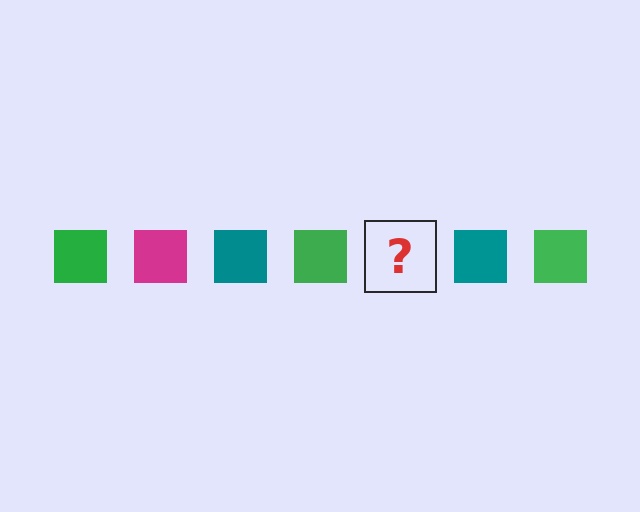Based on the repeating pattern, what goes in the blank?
The blank should be a magenta square.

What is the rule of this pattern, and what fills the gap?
The rule is that the pattern cycles through green, magenta, teal squares. The gap should be filled with a magenta square.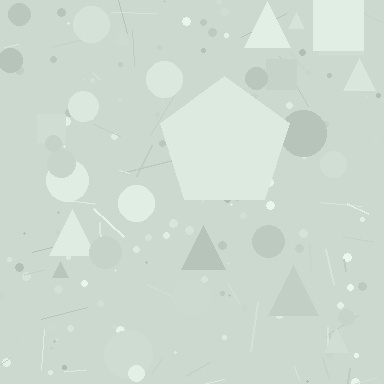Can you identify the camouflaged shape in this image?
The camouflaged shape is a pentagon.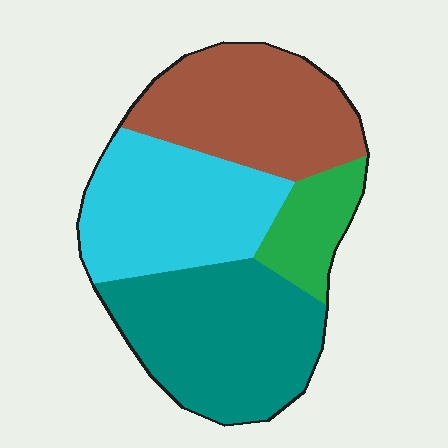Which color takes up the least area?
Green, at roughly 10%.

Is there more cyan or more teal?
Teal.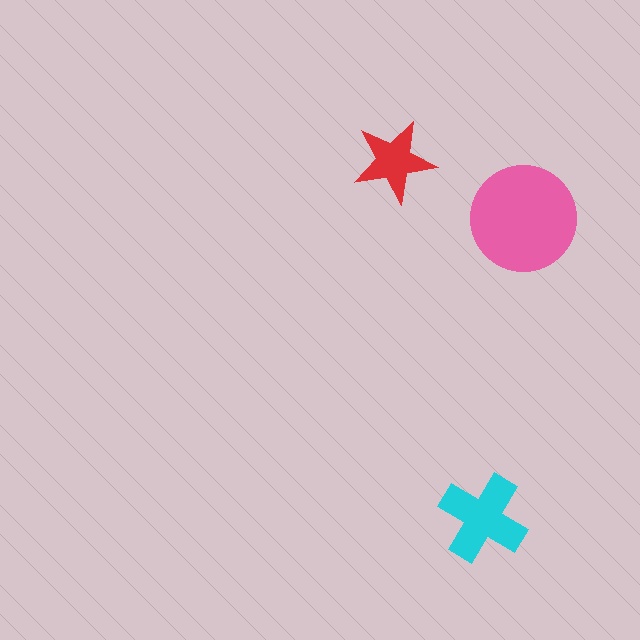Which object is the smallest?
The red star.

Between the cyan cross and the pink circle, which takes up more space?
The pink circle.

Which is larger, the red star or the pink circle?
The pink circle.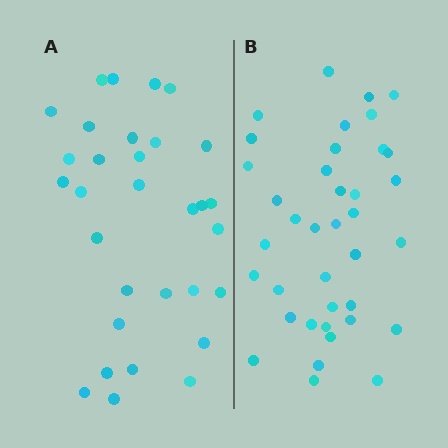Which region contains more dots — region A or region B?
Region B (the right region) has more dots.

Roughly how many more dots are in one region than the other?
Region B has roughly 8 or so more dots than region A.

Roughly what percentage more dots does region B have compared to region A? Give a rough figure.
About 25% more.